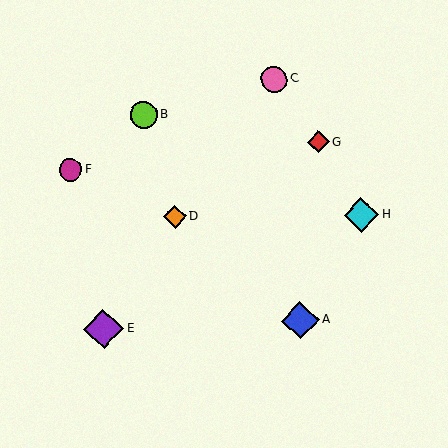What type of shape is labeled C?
Shape C is a pink circle.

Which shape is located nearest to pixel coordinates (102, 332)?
The purple diamond (labeled E) at (104, 329) is nearest to that location.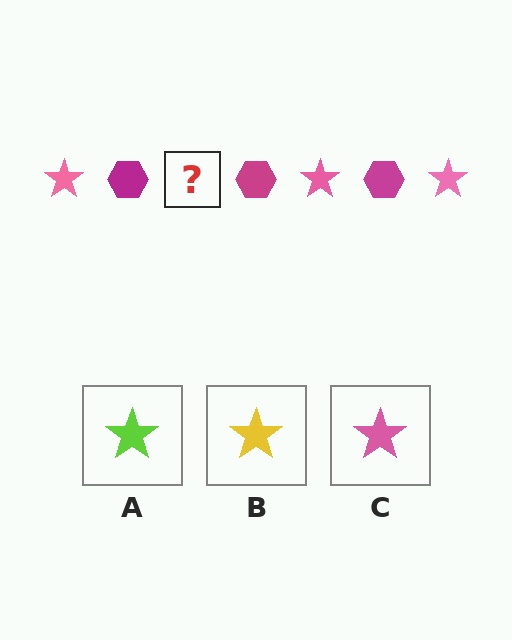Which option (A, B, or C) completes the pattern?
C.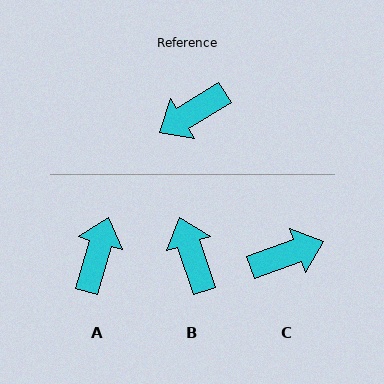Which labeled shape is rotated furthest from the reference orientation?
C, about 168 degrees away.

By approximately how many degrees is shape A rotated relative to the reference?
Approximately 138 degrees clockwise.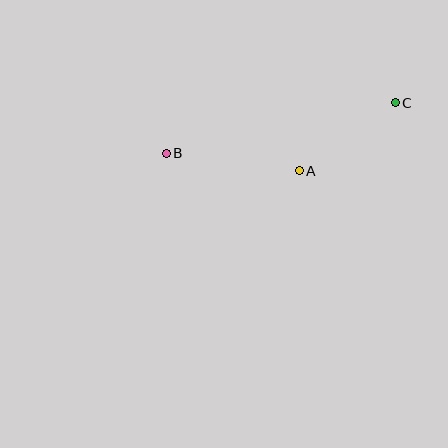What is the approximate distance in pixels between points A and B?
The distance between A and B is approximately 134 pixels.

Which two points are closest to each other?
Points A and C are closest to each other.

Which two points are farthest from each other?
Points B and C are farthest from each other.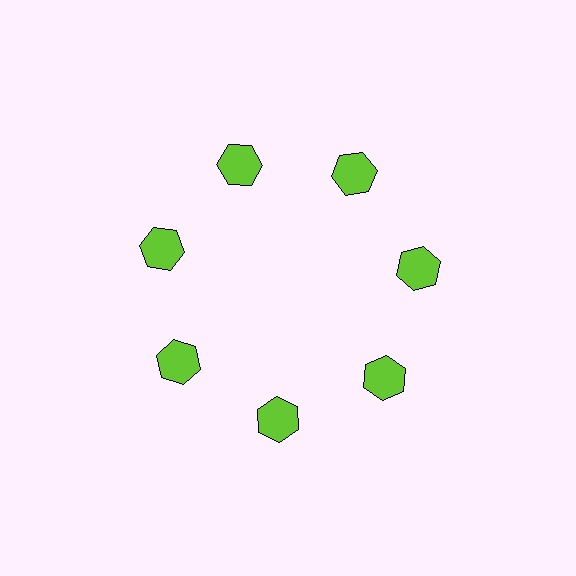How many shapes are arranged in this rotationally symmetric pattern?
There are 7 shapes, arranged in 7 groups of 1.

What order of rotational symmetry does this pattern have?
This pattern has 7-fold rotational symmetry.